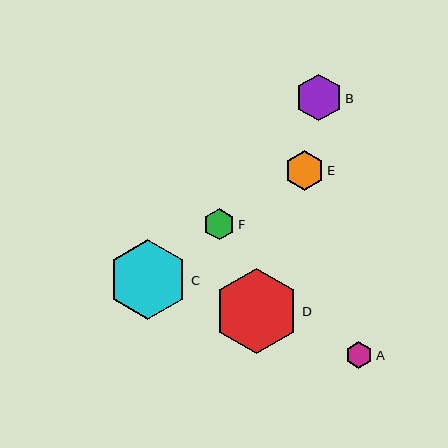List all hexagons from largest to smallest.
From largest to smallest: D, C, B, E, F, A.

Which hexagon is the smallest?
Hexagon A is the smallest with a size of approximately 27 pixels.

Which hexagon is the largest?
Hexagon D is the largest with a size of approximately 86 pixels.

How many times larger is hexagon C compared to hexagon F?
Hexagon C is approximately 2.6 times the size of hexagon F.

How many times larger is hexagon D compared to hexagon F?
Hexagon D is approximately 2.7 times the size of hexagon F.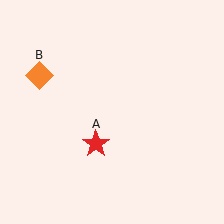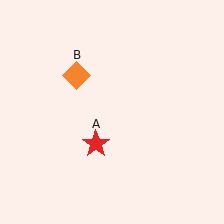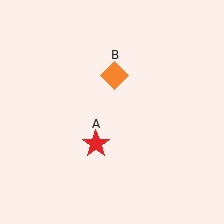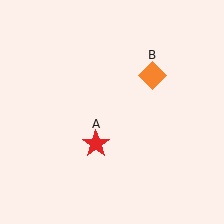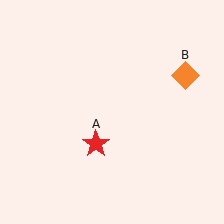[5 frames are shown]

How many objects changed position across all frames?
1 object changed position: orange diamond (object B).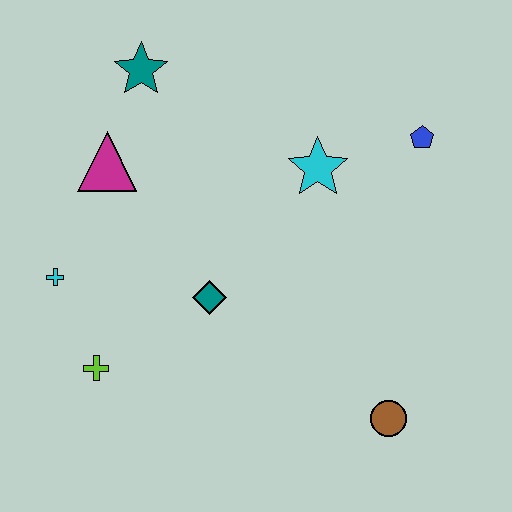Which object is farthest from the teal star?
The brown circle is farthest from the teal star.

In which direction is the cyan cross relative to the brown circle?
The cyan cross is to the left of the brown circle.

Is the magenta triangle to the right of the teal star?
No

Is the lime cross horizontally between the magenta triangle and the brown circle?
No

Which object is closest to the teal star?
The magenta triangle is closest to the teal star.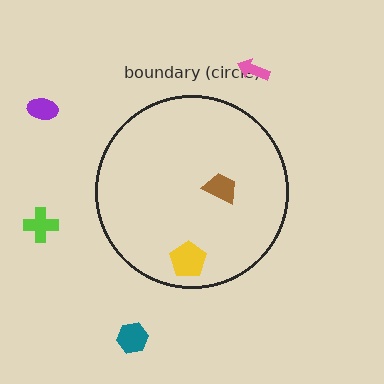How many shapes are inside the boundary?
2 inside, 4 outside.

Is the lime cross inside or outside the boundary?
Outside.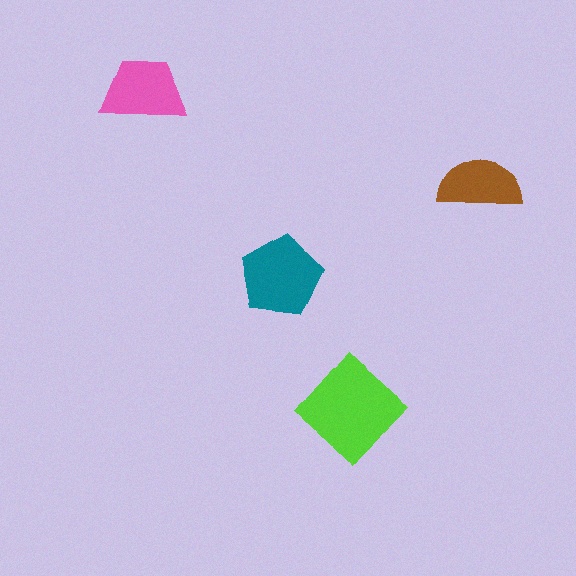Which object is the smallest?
The brown semicircle.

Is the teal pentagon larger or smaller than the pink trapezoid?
Larger.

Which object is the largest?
The lime diamond.